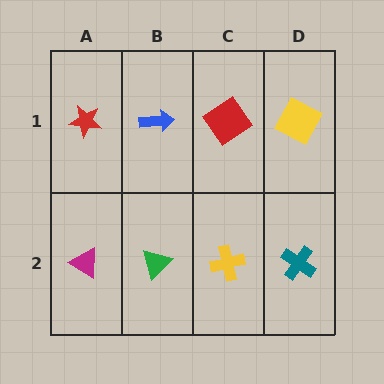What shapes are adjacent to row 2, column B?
A blue arrow (row 1, column B), a magenta triangle (row 2, column A), a yellow cross (row 2, column C).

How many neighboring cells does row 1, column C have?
3.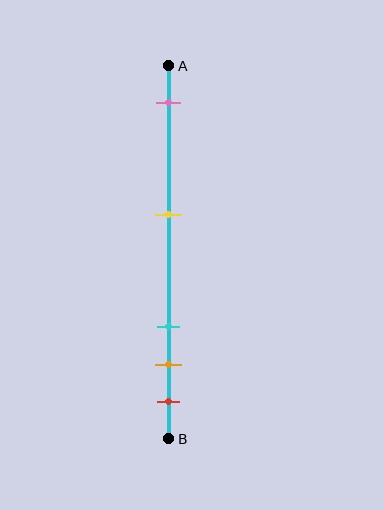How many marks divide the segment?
There are 5 marks dividing the segment.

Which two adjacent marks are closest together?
The orange and red marks are the closest adjacent pair.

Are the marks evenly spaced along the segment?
No, the marks are not evenly spaced.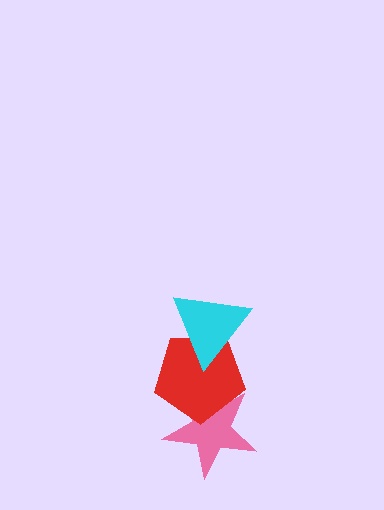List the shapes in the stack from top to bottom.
From top to bottom: the cyan triangle, the red pentagon, the pink star.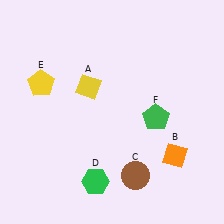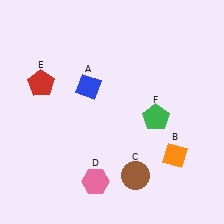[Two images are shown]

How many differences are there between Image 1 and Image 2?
There are 3 differences between the two images.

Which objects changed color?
A changed from yellow to blue. D changed from green to pink. E changed from yellow to red.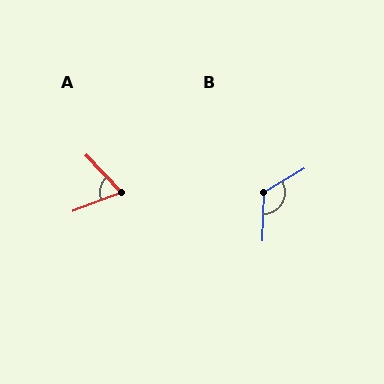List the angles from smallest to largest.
A (67°), B (123°).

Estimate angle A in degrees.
Approximately 67 degrees.